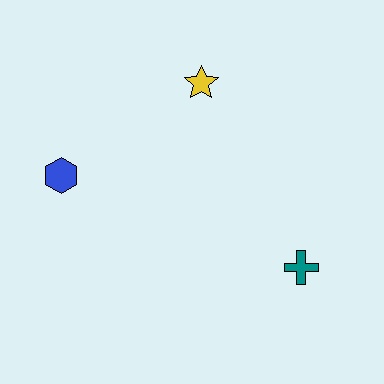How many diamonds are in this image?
There are no diamonds.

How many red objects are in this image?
There are no red objects.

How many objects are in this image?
There are 3 objects.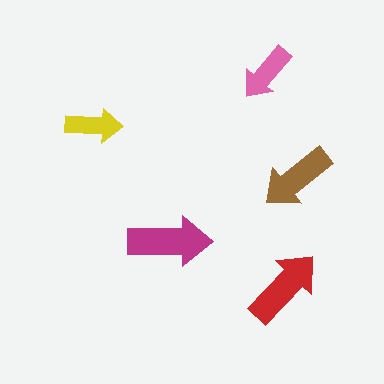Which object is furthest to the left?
The yellow arrow is leftmost.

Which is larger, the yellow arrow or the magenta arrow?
The magenta one.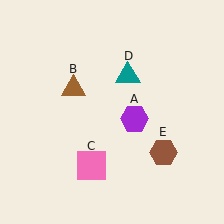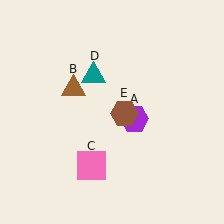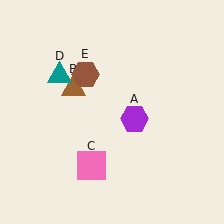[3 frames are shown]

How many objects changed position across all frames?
2 objects changed position: teal triangle (object D), brown hexagon (object E).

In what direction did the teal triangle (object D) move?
The teal triangle (object D) moved left.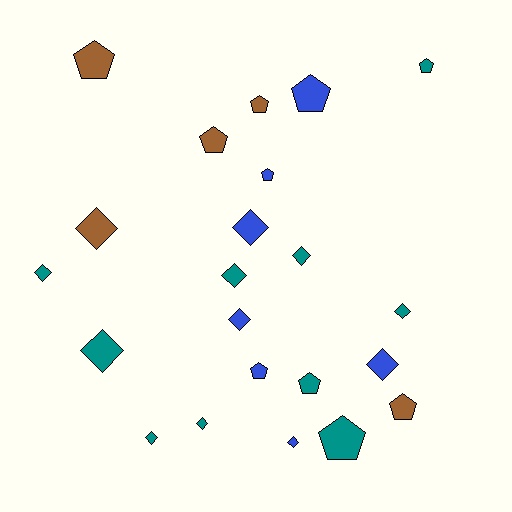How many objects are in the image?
There are 22 objects.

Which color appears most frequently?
Teal, with 10 objects.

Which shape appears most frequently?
Diamond, with 12 objects.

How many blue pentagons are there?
There are 3 blue pentagons.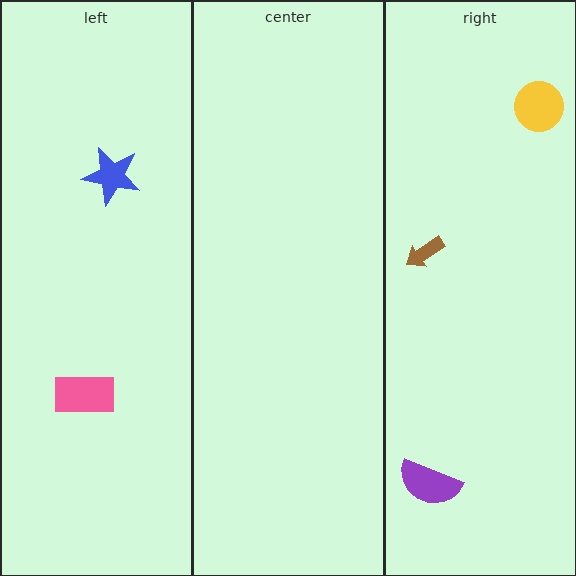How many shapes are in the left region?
2.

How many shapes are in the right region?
3.